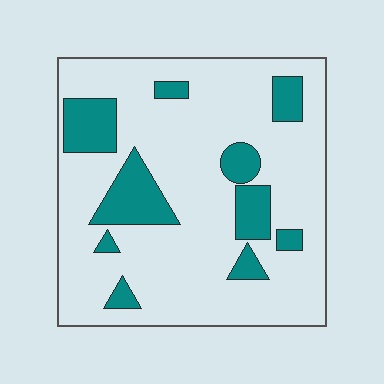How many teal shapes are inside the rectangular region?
10.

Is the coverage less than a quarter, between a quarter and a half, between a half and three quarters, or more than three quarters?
Less than a quarter.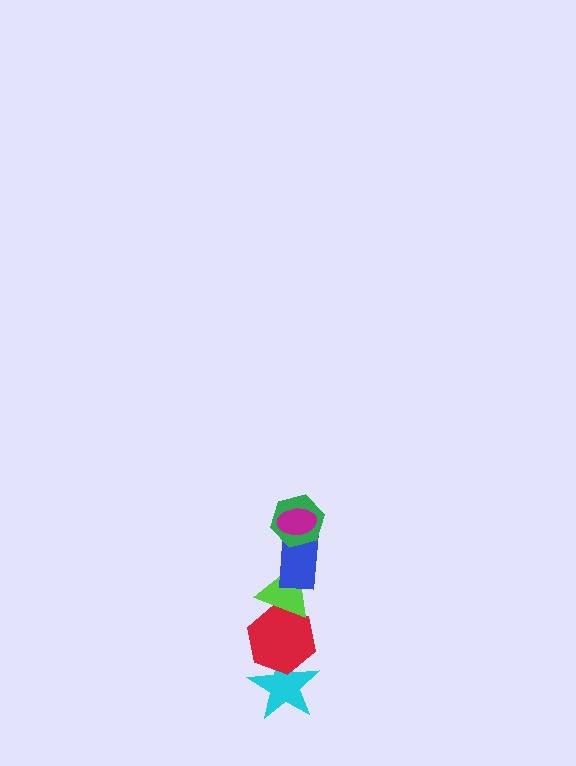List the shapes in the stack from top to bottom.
From top to bottom: the magenta ellipse, the green hexagon, the blue rectangle, the lime triangle, the red hexagon, the cyan star.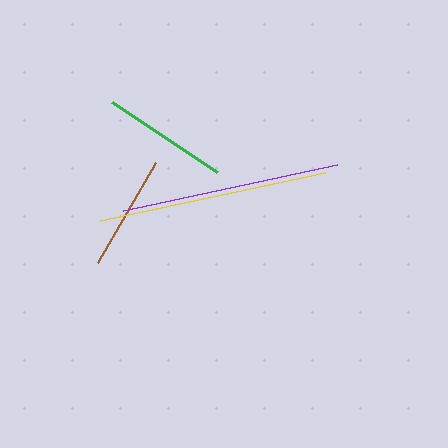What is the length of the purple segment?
The purple segment is approximately 220 pixels long.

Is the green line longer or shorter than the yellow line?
The yellow line is longer than the green line.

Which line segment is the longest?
The yellow line is the longest at approximately 230 pixels.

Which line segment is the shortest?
The brown line is the shortest at approximately 115 pixels.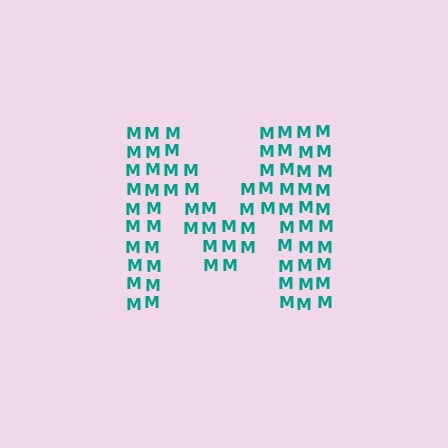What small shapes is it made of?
It is made of small letter M's.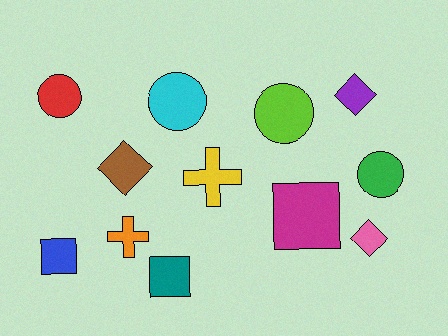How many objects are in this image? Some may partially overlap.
There are 12 objects.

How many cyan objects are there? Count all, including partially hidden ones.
There is 1 cyan object.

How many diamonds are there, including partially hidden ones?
There are 3 diamonds.